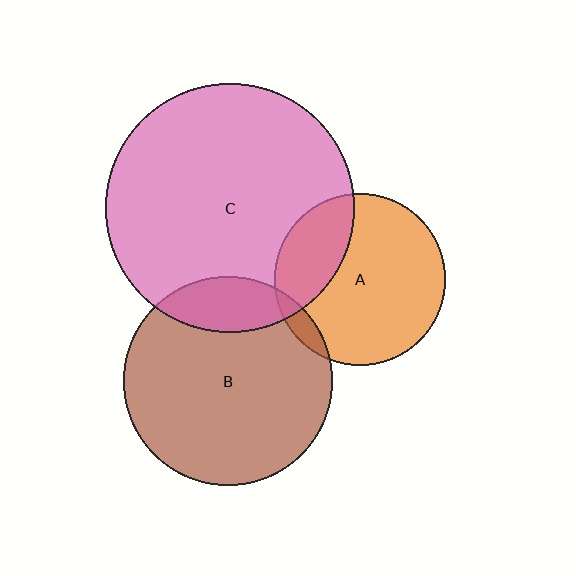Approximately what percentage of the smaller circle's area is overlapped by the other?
Approximately 5%.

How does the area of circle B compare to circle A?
Approximately 1.5 times.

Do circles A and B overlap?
Yes.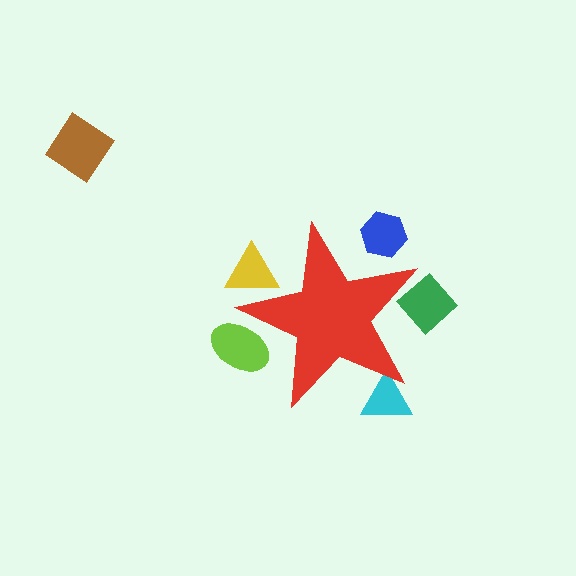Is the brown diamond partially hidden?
No, the brown diamond is fully visible.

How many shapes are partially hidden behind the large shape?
5 shapes are partially hidden.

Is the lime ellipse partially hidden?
Yes, the lime ellipse is partially hidden behind the red star.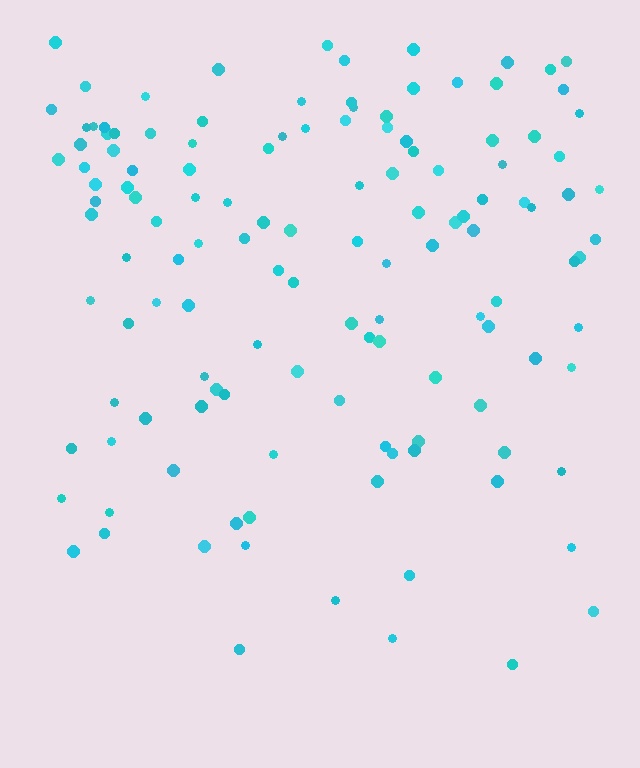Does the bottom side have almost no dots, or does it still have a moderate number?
Still a moderate number, just noticeably fewer than the top.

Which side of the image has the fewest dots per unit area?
The bottom.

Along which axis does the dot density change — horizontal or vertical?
Vertical.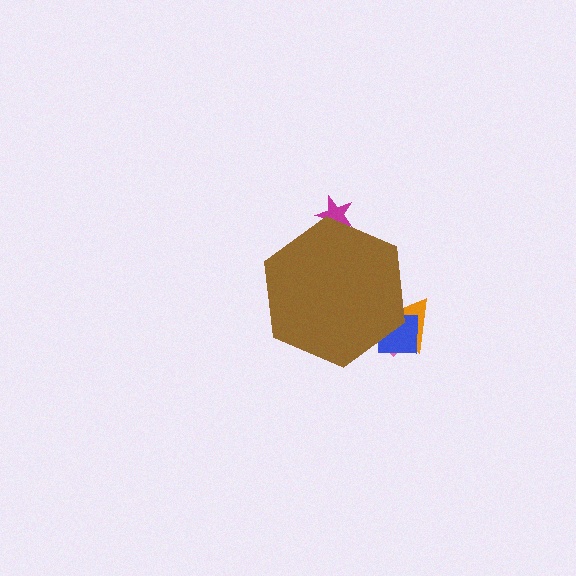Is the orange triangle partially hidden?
Yes, the orange triangle is partially hidden behind the brown hexagon.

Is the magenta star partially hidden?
Yes, the magenta star is partially hidden behind the brown hexagon.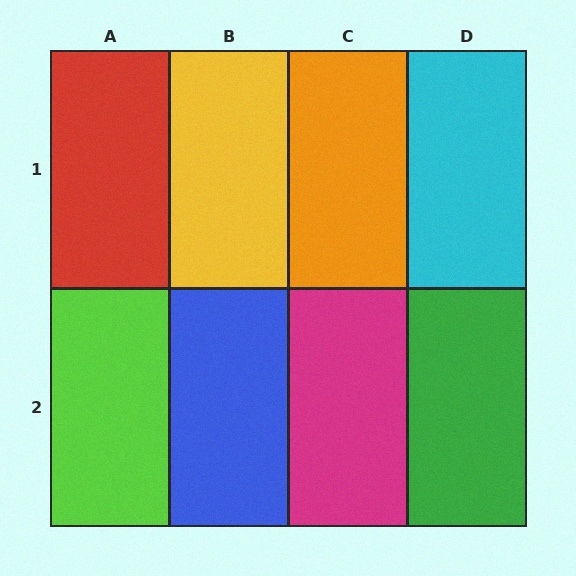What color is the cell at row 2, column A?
Lime.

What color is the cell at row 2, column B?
Blue.